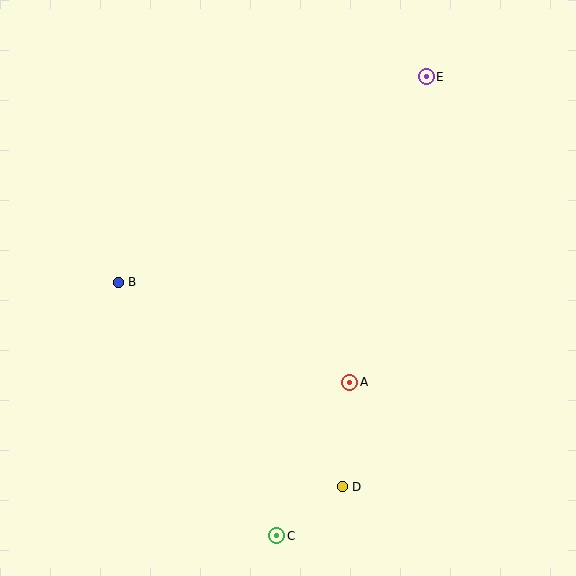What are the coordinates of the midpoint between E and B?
The midpoint between E and B is at (272, 180).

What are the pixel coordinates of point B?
Point B is at (118, 282).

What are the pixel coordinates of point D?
Point D is at (342, 487).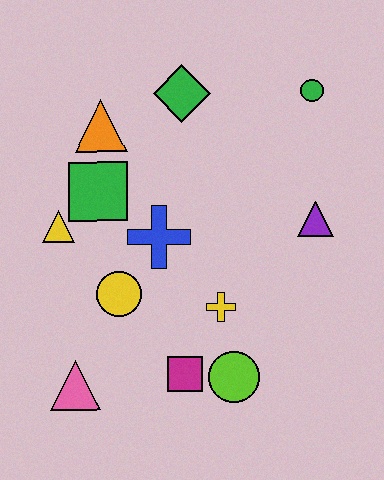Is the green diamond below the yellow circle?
No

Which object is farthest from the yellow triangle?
The green circle is farthest from the yellow triangle.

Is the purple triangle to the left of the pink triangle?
No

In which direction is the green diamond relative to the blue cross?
The green diamond is above the blue cross.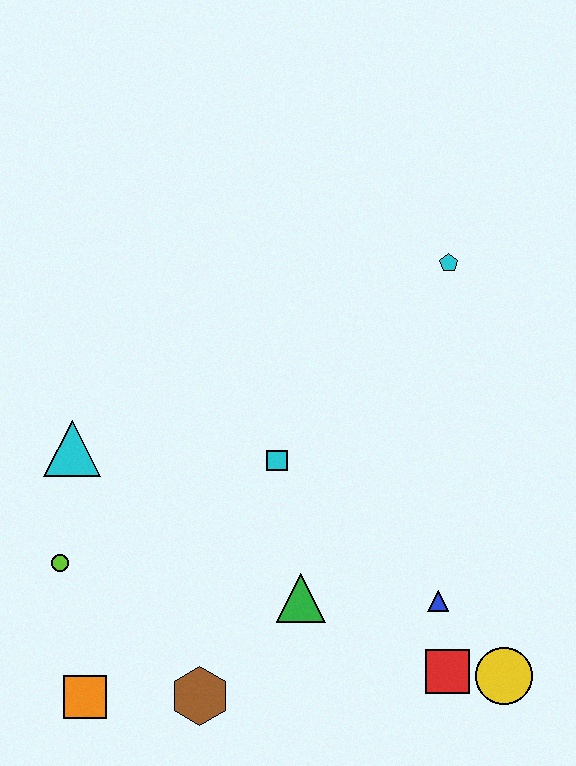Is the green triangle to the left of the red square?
Yes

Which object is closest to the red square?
The yellow circle is closest to the red square.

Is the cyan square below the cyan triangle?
Yes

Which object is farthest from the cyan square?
The yellow circle is farthest from the cyan square.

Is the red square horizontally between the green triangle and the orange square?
No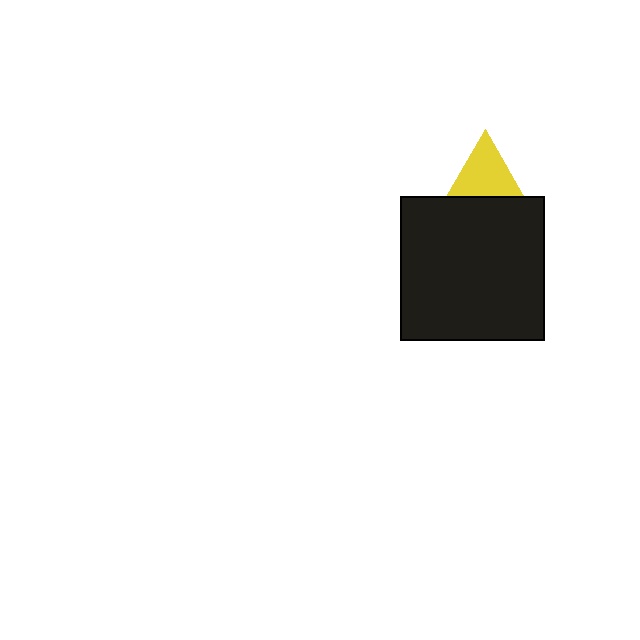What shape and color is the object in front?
The object in front is a black square.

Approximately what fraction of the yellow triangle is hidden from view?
Roughly 41% of the yellow triangle is hidden behind the black square.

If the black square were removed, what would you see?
You would see the complete yellow triangle.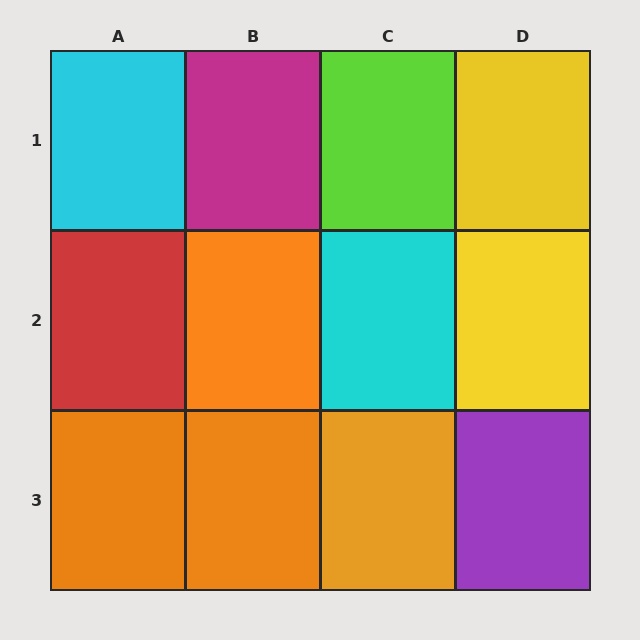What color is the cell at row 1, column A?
Cyan.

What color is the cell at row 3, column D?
Purple.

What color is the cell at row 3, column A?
Orange.